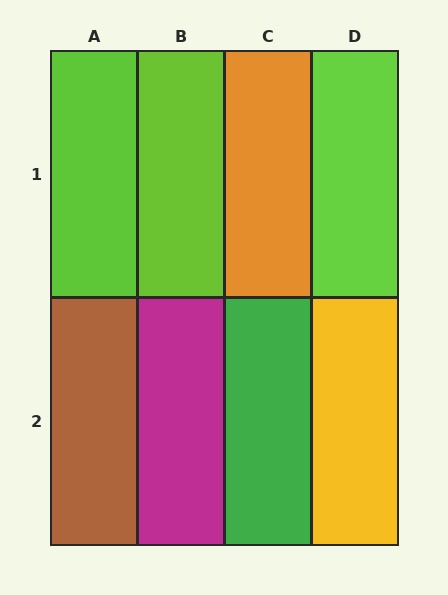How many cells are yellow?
1 cell is yellow.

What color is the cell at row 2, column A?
Brown.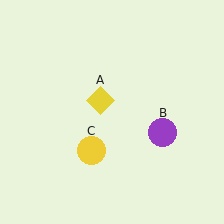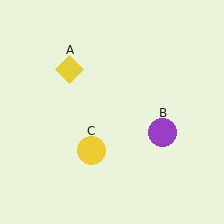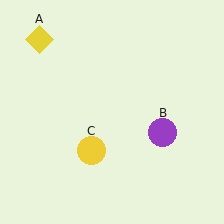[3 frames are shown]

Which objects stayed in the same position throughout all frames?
Purple circle (object B) and yellow circle (object C) remained stationary.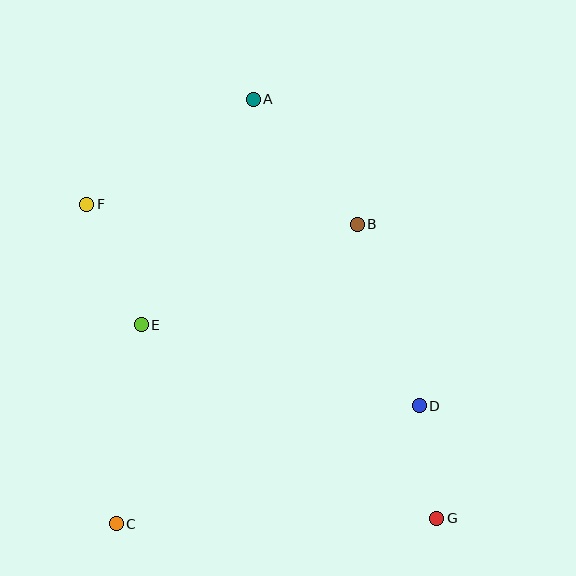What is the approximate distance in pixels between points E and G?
The distance between E and G is approximately 353 pixels.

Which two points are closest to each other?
Points D and G are closest to each other.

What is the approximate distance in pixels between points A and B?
The distance between A and B is approximately 163 pixels.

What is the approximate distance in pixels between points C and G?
The distance between C and G is approximately 320 pixels.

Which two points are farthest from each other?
Points F and G are farthest from each other.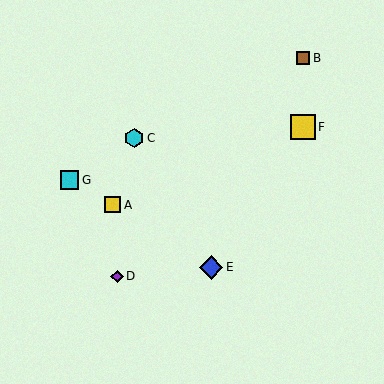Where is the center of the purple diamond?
The center of the purple diamond is at (117, 276).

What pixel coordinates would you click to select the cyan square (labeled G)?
Click at (69, 180) to select the cyan square G.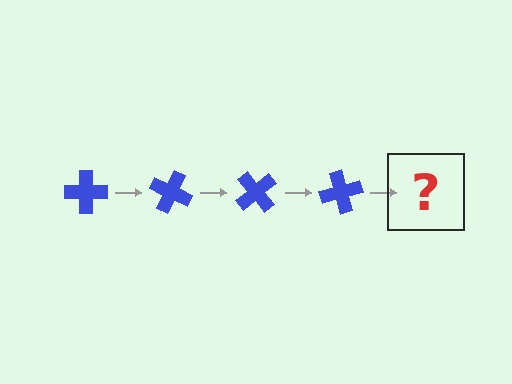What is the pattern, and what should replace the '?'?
The pattern is that the cross rotates 25 degrees each step. The '?' should be a blue cross rotated 100 degrees.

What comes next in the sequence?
The next element should be a blue cross rotated 100 degrees.